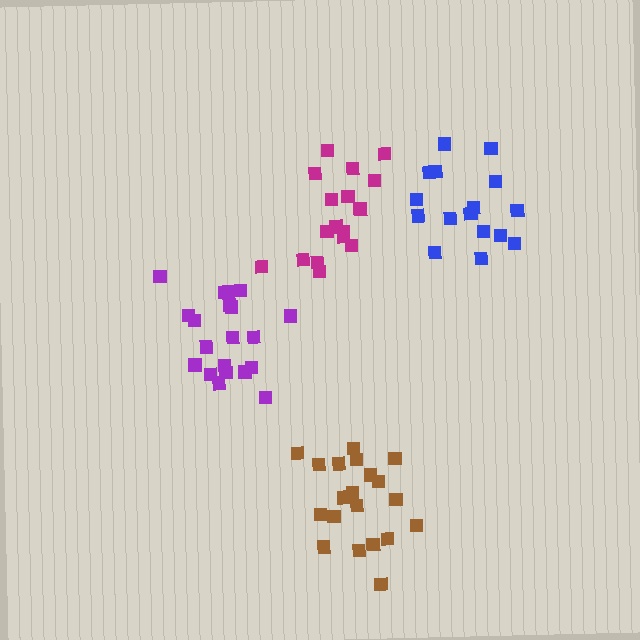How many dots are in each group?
Group 1: 20 dots, Group 2: 17 dots, Group 3: 16 dots, Group 4: 20 dots (73 total).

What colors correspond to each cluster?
The clusters are colored: purple, magenta, blue, brown.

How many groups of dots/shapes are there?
There are 4 groups.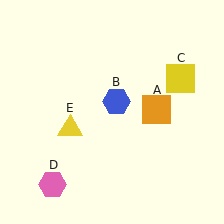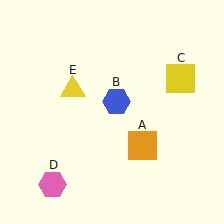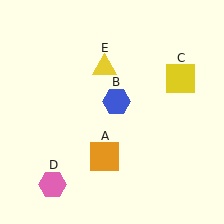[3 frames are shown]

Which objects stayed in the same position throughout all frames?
Blue hexagon (object B) and yellow square (object C) and pink hexagon (object D) remained stationary.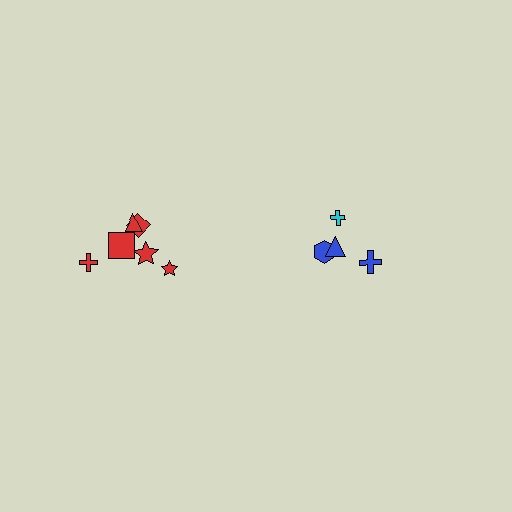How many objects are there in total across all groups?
There are 10 objects.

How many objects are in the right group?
There are 4 objects.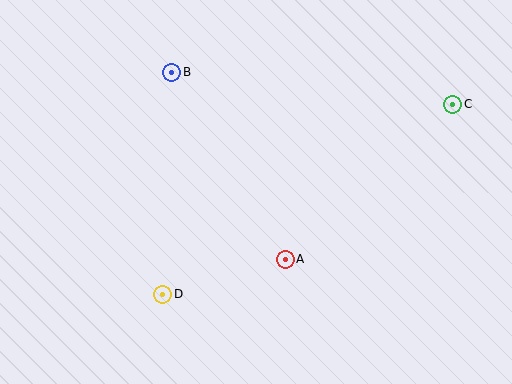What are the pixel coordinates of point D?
Point D is at (163, 294).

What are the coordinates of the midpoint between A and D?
The midpoint between A and D is at (224, 277).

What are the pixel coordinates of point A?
Point A is at (285, 259).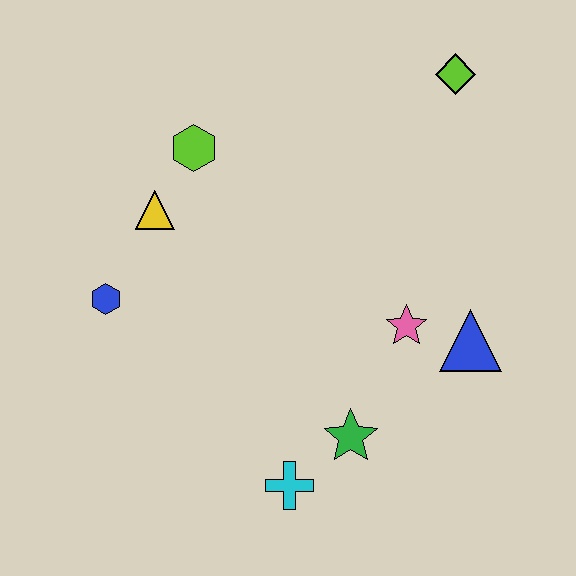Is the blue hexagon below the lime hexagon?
Yes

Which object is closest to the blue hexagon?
The yellow triangle is closest to the blue hexagon.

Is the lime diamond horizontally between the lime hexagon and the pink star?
No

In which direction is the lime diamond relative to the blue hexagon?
The lime diamond is to the right of the blue hexagon.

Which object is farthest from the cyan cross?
The lime diamond is farthest from the cyan cross.